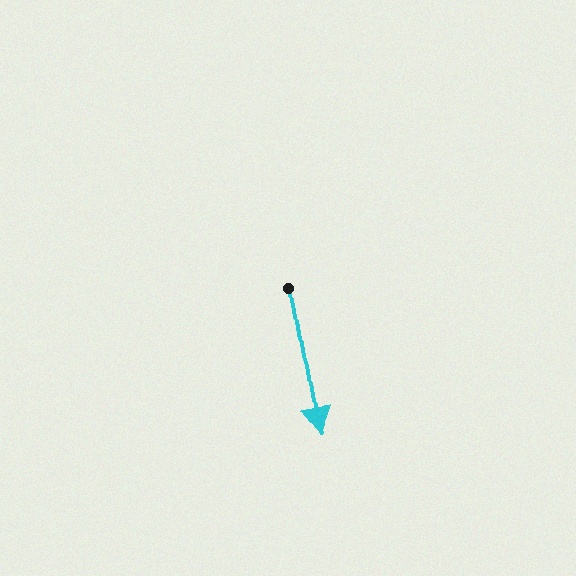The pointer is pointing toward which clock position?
Roughly 6 o'clock.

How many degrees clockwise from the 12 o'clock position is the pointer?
Approximately 170 degrees.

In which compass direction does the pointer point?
South.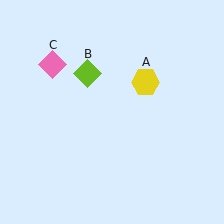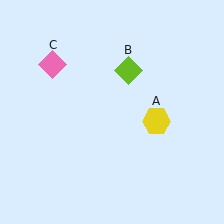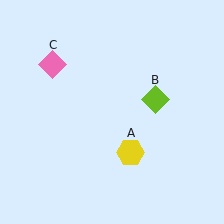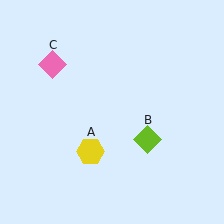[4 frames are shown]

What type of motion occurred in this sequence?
The yellow hexagon (object A), lime diamond (object B) rotated clockwise around the center of the scene.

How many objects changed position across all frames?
2 objects changed position: yellow hexagon (object A), lime diamond (object B).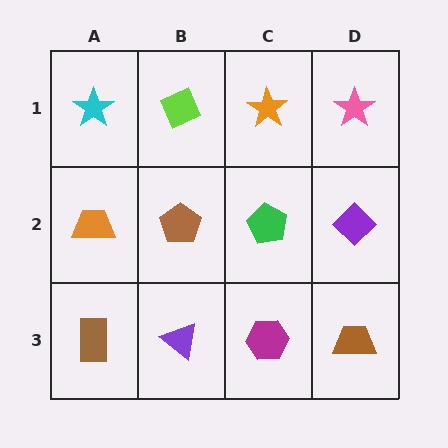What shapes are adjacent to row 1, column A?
An orange trapezoid (row 2, column A), a lime diamond (row 1, column B).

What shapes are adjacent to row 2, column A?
A cyan star (row 1, column A), a brown rectangle (row 3, column A), a brown pentagon (row 2, column B).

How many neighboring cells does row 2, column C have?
4.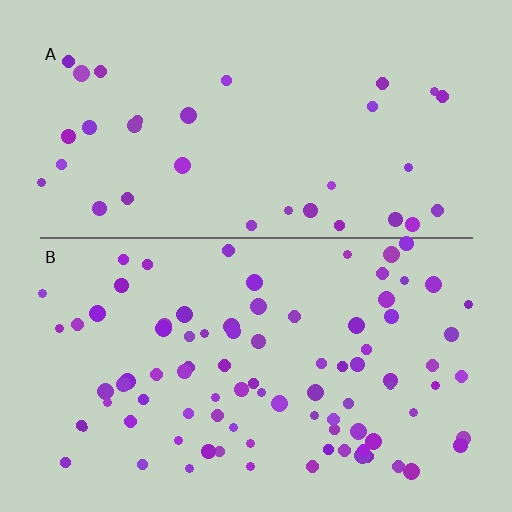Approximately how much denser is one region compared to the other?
Approximately 2.7× — region B over region A.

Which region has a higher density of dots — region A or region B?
B (the bottom).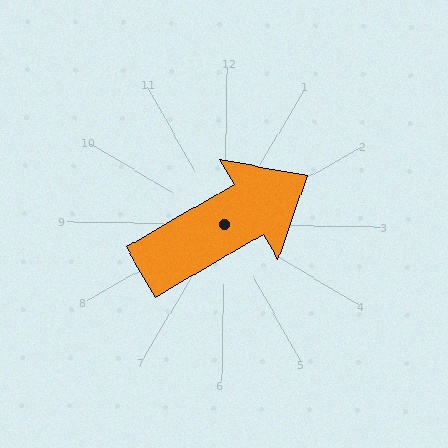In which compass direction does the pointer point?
Northeast.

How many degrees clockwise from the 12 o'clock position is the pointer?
Approximately 59 degrees.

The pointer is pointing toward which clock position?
Roughly 2 o'clock.